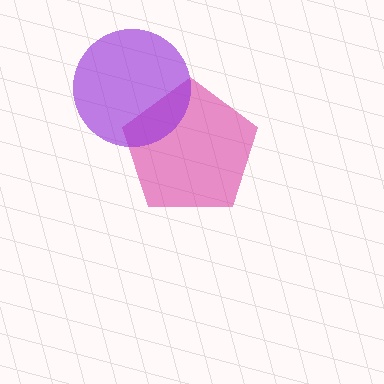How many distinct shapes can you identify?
There are 2 distinct shapes: a magenta pentagon, a purple circle.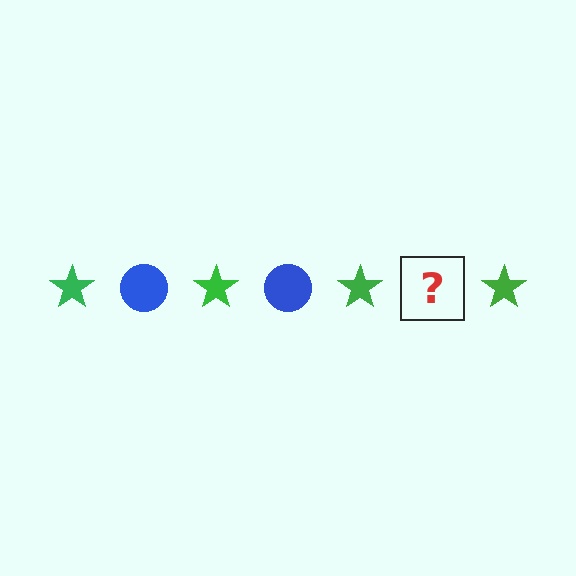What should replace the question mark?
The question mark should be replaced with a blue circle.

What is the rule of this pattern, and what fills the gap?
The rule is that the pattern alternates between green star and blue circle. The gap should be filled with a blue circle.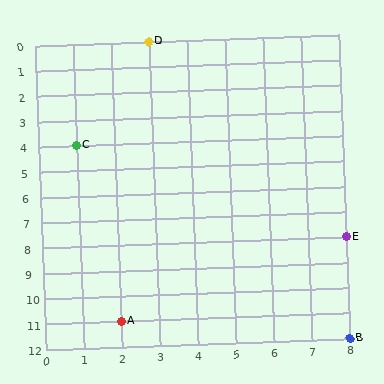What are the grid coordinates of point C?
Point C is at grid coordinates (1, 4).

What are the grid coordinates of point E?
Point E is at grid coordinates (8, 8).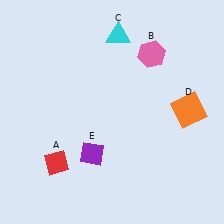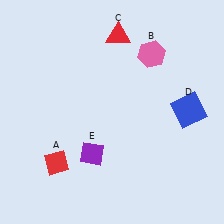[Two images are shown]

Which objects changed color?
C changed from cyan to red. D changed from orange to blue.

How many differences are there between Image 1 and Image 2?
There are 2 differences between the two images.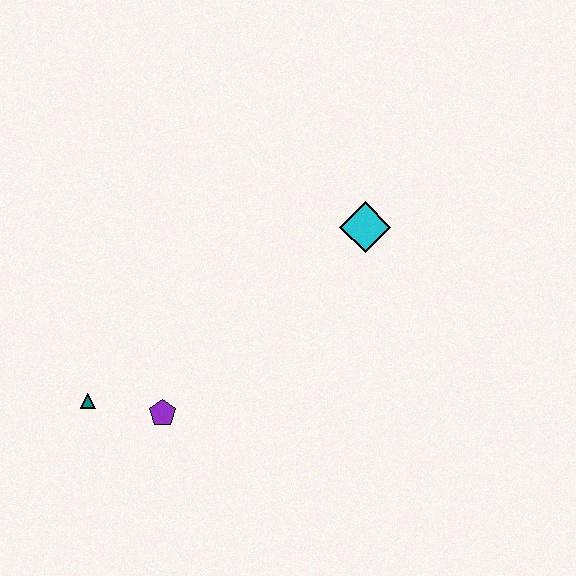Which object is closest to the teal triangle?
The purple pentagon is closest to the teal triangle.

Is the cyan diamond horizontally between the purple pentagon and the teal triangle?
No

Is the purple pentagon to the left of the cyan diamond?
Yes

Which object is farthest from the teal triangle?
The cyan diamond is farthest from the teal triangle.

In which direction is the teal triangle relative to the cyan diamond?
The teal triangle is to the left of the cyan diamond.